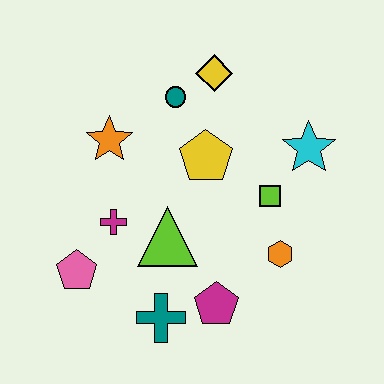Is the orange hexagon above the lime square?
No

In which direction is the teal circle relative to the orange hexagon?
The teal circle is above the orange hexagon.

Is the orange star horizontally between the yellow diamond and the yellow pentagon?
No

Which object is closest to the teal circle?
The yellow diamond is closest to the teal circle.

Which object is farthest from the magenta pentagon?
The yellow diamond is farthest from the magenta pentagon.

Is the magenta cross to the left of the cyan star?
Yes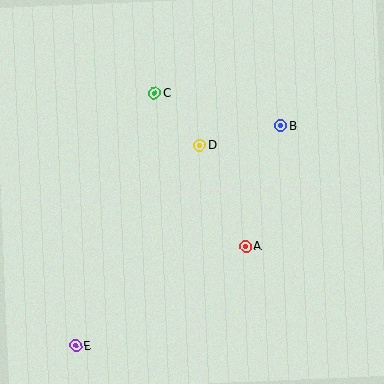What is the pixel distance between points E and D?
The distance between E and D is 236 pixels.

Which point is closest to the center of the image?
Point D at (200, 145) is closest to the center.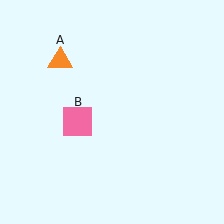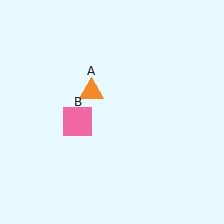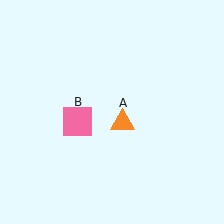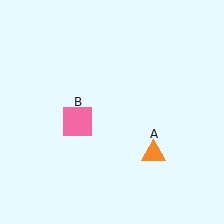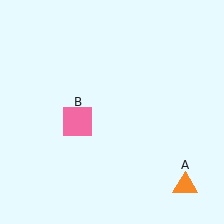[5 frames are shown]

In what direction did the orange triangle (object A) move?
The orange triangle (object A) moved down and to the right.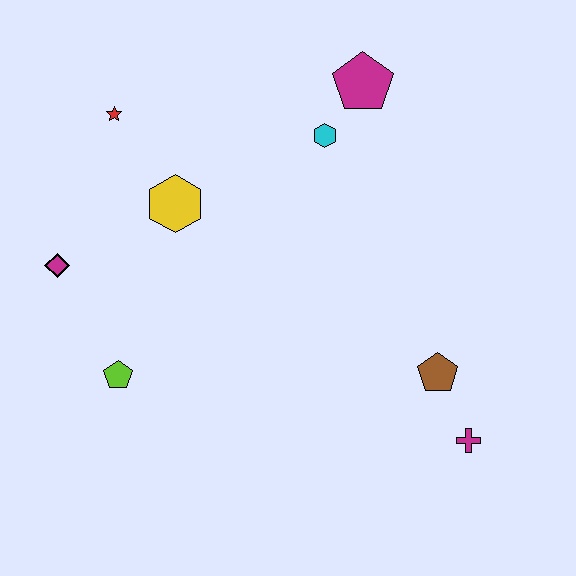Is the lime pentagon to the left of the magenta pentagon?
Yes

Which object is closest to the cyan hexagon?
The magenta pentagon is closest to the cyan hexagon.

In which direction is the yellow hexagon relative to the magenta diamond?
The yellow hexagon is to the right of the magenta diamond.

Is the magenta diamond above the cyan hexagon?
No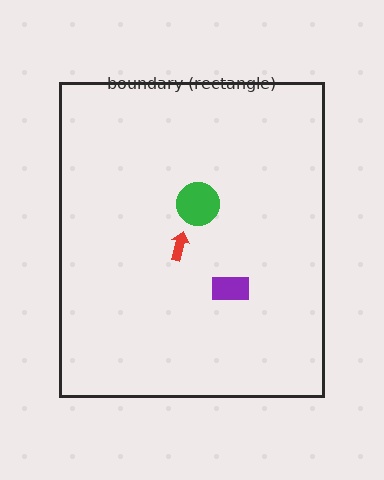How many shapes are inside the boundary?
3 inside, 0 outside.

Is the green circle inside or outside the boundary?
Inside.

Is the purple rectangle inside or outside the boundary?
Inside.